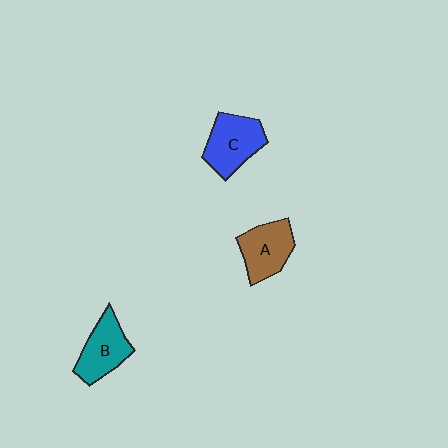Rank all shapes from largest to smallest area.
From largest to smallest: C (blue), A (brown), B (teal).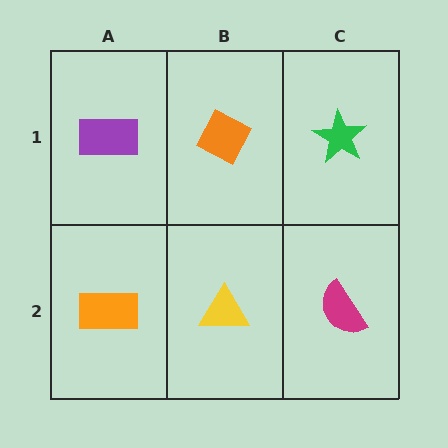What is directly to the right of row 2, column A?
A yellow triangle.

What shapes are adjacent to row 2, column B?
An orange diamond (row 1, column B), an orange rectangle (row 2, column A), a magenta semicircle (row 2, column C).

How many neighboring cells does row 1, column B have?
3.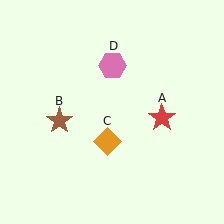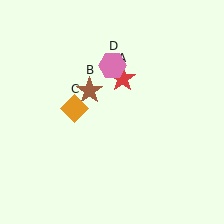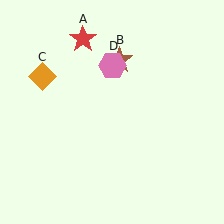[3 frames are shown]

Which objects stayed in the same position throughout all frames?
Pink hexagon (object D) remained stationary.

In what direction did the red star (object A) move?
The red star (object A) moved up and to the left.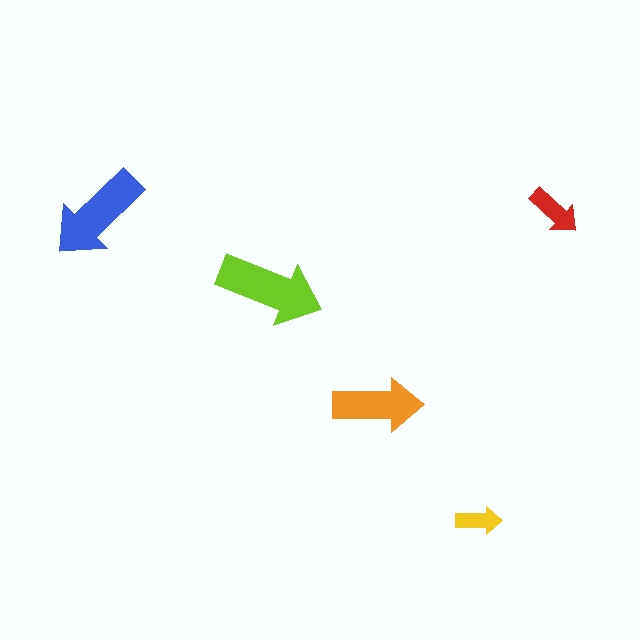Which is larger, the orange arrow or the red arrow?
The orange one.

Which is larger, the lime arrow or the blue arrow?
The lime one.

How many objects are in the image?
There are 5 objects in the image.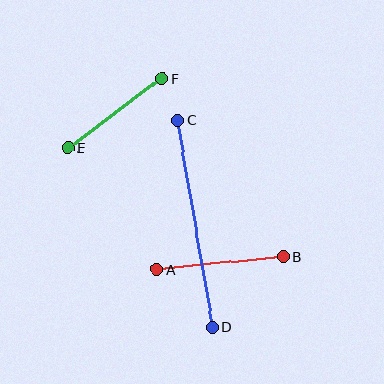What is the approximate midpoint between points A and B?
The midpoint is at approximately (220, 263) pixels.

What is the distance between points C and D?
The distance is approximately 211 pixels.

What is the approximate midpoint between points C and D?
The midpoint is at approximately (195, 224) pixels.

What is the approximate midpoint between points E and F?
The midpoint is at approximately (115, 113) pixels.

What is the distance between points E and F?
The distance is approximately 117 pixels.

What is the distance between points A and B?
The distance is approximately 127 pixels.